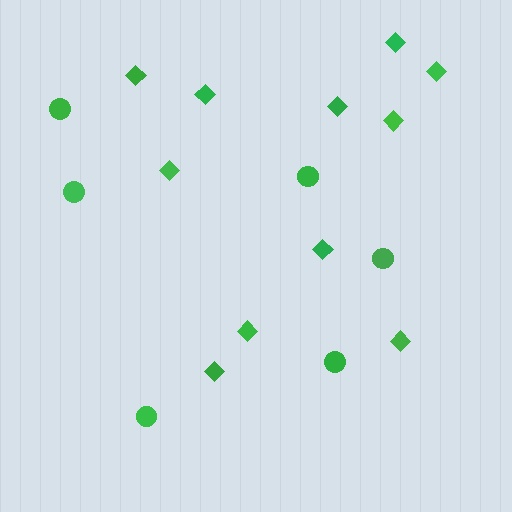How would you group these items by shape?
There are 2 groups: one group of circles (6) and one group of diamonds (11).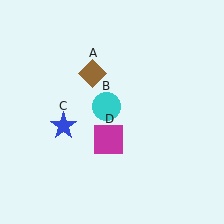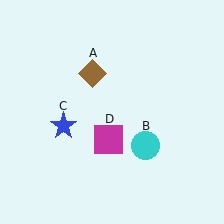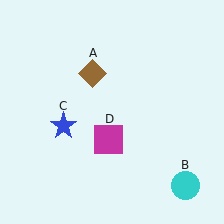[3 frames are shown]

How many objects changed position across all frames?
1 object changed position: cyan circle (object B).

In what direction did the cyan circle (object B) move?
The cyan circle (object B) moved down and to the right.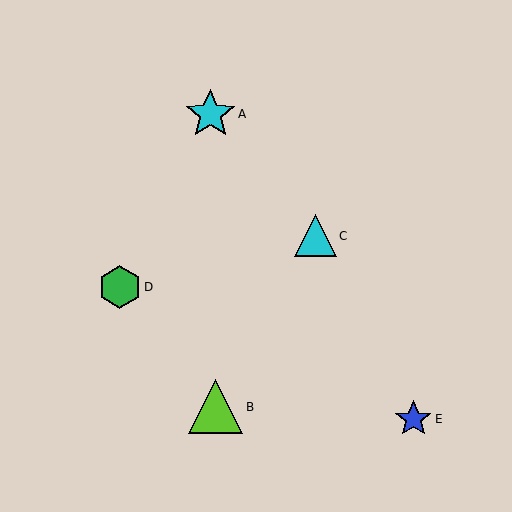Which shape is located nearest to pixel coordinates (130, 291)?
The green hexagon (labeled D) at (120, 287) is nearest to that location.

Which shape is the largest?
The lime triangle (labeled B) is the largest.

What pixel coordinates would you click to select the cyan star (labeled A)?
Click at (210, 114) to select the cyan star A.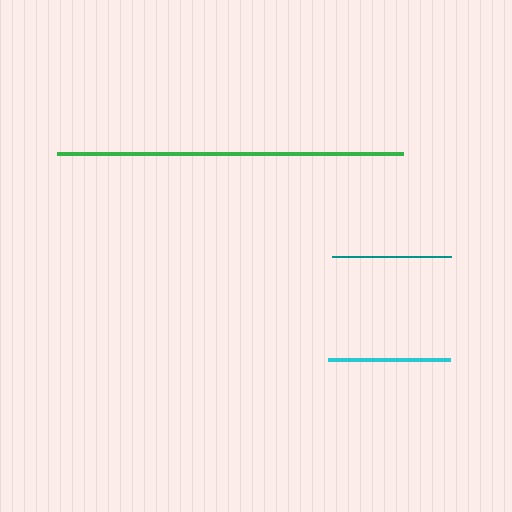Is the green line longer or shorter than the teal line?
The green line is longer than the teal line.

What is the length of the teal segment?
The teal segment is approximately 119 pixels long.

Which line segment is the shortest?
The teal line is the shortest at approximately 119 pixels.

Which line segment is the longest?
The green line is the longest at approximately 347 pixels.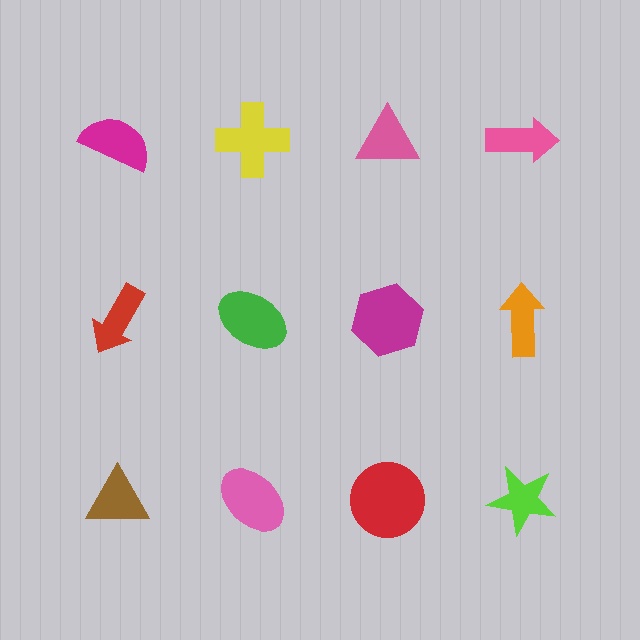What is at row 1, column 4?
A pink arrow.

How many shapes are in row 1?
4 shapes.